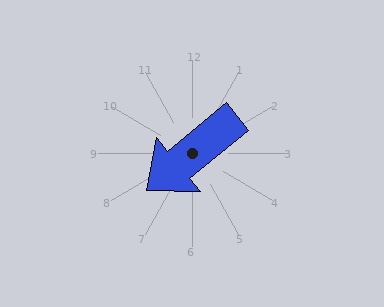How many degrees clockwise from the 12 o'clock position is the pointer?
Approximately 231 degrees.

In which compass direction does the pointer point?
Southwest.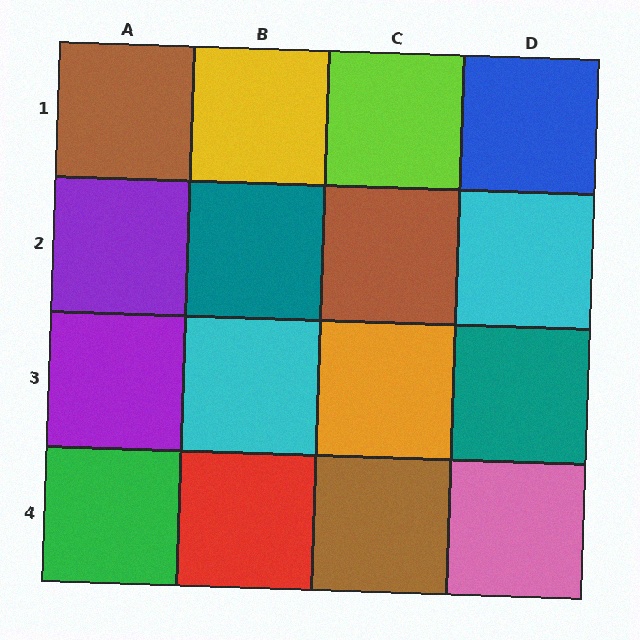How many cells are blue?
1 cell is blue.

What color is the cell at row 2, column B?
Teal.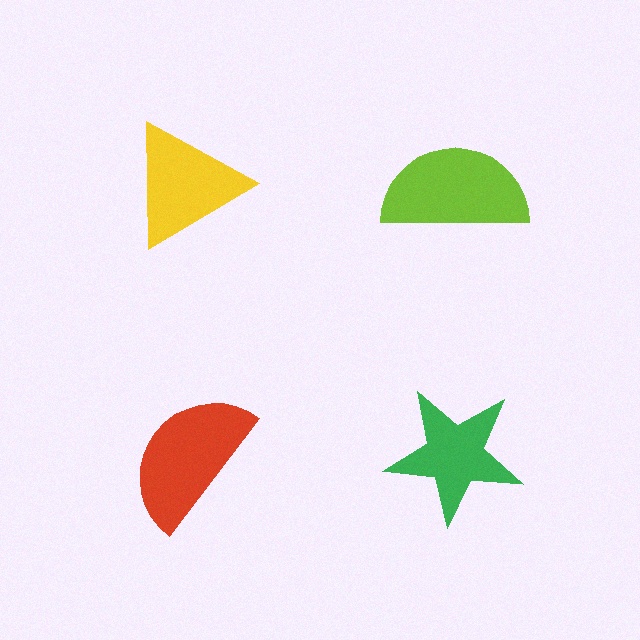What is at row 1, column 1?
A yellow triangle.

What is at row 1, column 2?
A lime semicircle.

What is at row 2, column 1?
A red semicircle.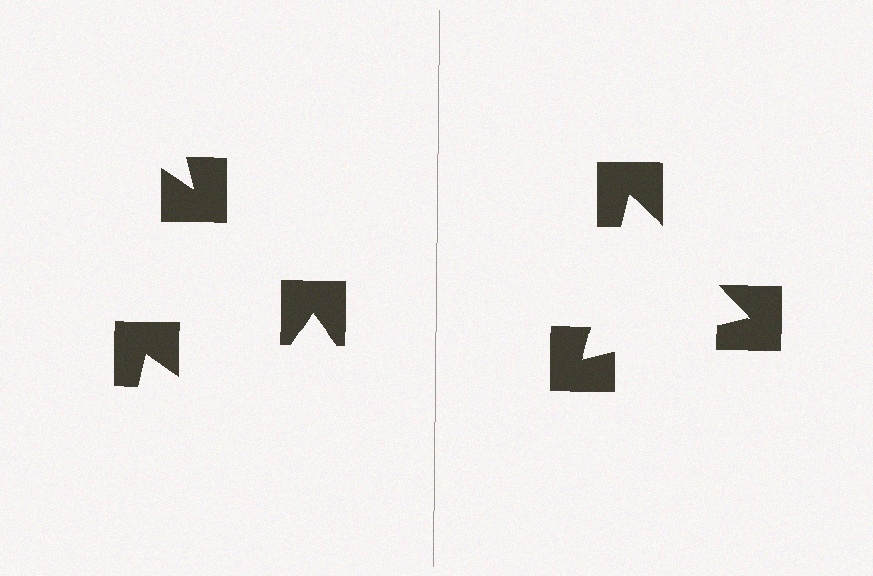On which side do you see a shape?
An illusory triangle appears on the right side. On the left side the wedge cuts are rotated, so no coherent shape forms.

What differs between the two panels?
The notched squares are positioned identically on both sides; only the wedge orientations differ. On the right they align to a triangle; on the left they are misaligned.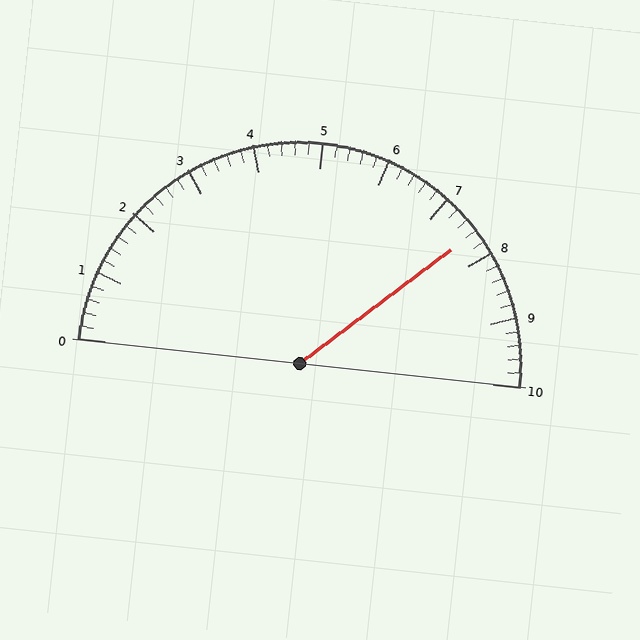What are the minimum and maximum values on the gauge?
The gauge ranges from 0 to 10.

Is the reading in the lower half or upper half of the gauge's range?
The reading is in the upper half of the range (0 to 10).